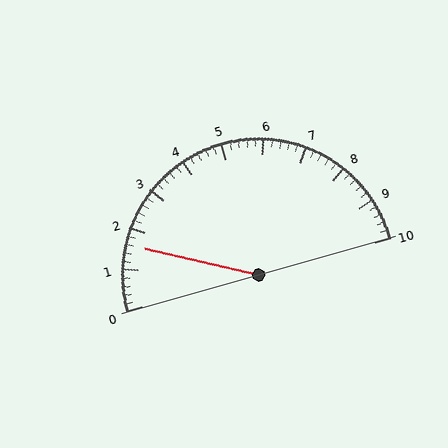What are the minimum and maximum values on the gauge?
The gauge ranges from 0 to 10.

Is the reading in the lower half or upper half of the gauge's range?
The reading is in the lower half of the range (0 to 10).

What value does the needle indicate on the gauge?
The needle indicates approximately 1.6.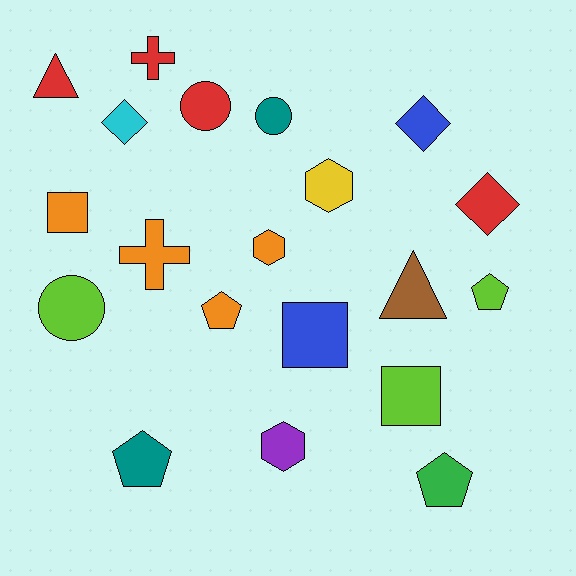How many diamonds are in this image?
There are 3 diamonds.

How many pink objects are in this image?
There are no pink objects.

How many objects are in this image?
There are 20 objects.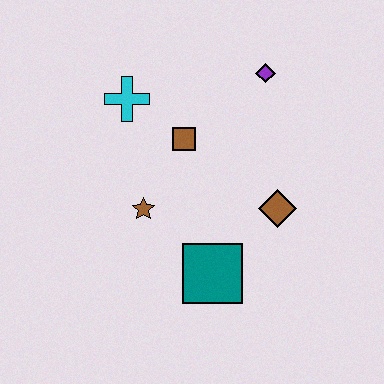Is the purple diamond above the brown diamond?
Yes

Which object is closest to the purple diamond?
The brown square is closest to the purple diamond.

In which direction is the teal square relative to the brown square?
The teal square is below the brown square.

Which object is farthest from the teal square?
The purple diamond is farthest from the teal square.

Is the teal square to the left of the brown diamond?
Yes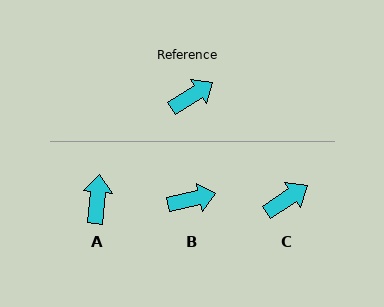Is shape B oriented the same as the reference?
No, it is off by about 21 degrees.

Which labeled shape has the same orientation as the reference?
C.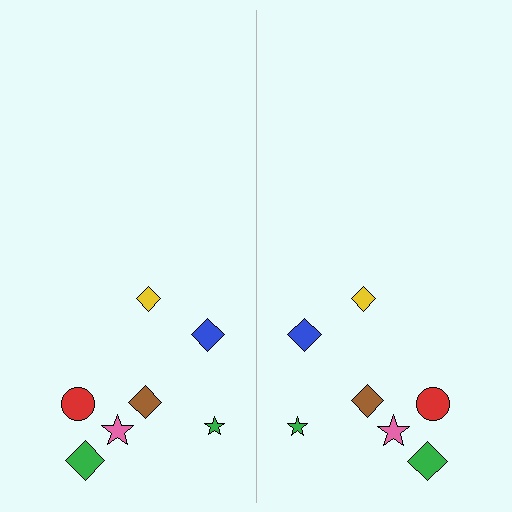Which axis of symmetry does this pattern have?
The pattern has a vertical axis of symmetry running through the center of the image.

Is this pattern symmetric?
Yes, this pattern has bilateral (reflection) symmetry.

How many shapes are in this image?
There are 14 shapes in this image.